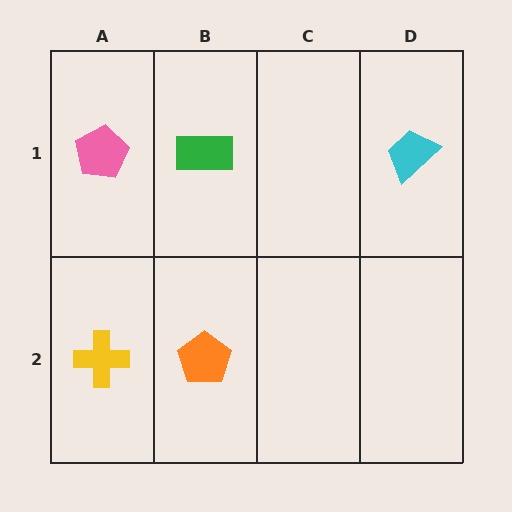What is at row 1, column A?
A pink pentagon.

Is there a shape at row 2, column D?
No, that cell is empty.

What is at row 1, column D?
A cyan trapezoid.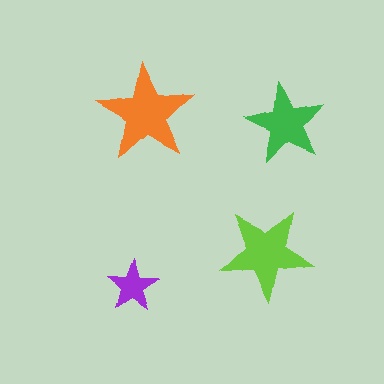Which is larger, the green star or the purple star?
The green one.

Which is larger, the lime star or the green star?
The lime one.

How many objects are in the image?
There are 4 objects in the image.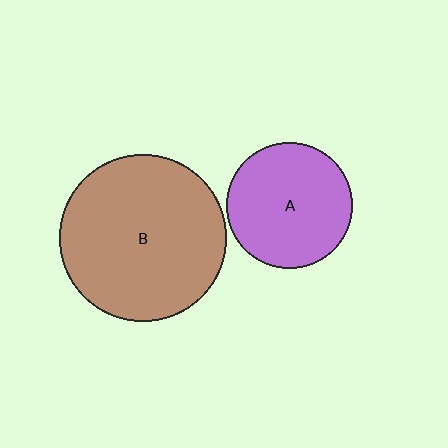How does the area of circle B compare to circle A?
Approximately 1.8 times.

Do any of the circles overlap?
No, none of the circles overlap.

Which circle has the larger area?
Circle B (brown).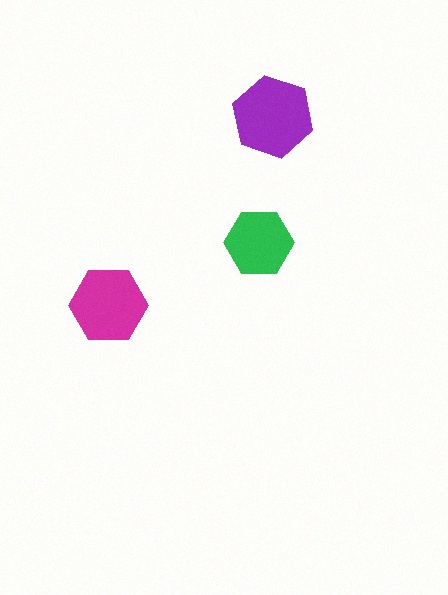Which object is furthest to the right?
The purple hexagon is rightmost.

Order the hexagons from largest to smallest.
the purple one, the magenta one, the green one.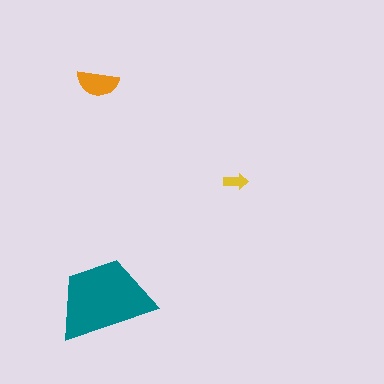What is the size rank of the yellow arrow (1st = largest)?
3rd.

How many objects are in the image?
There are 3 objects in the image.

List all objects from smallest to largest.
The yellow arrow, the orange semicircle, the teal trapezoid.